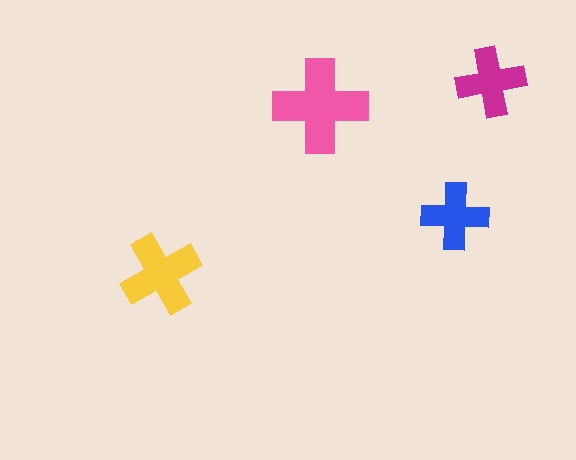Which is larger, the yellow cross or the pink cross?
The pink one.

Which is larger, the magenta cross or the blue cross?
The magenta one.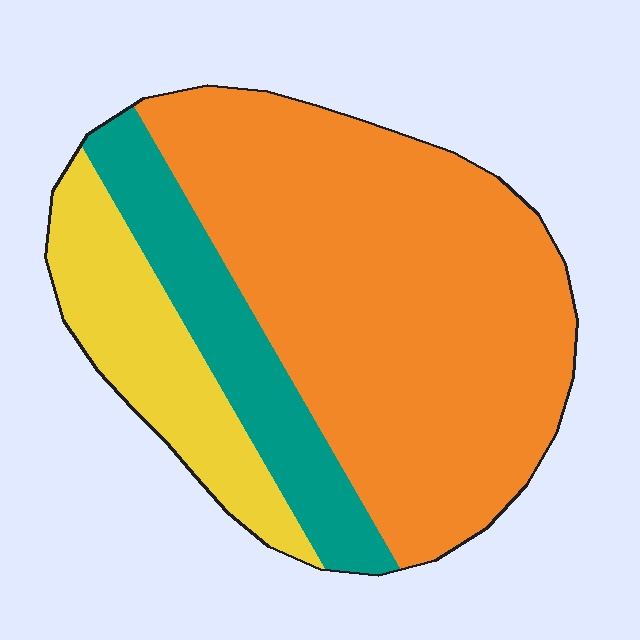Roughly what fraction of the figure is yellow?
Yellow covers roughly 20% of the figure.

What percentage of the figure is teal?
Teal takes up between a sixth and a third of the figure.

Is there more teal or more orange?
Orange.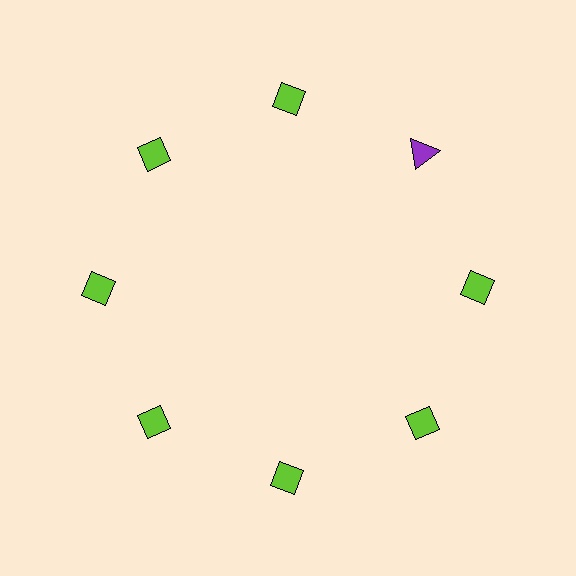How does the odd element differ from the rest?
It differs in both color (purple instead of lime) and shape (triangle instead of diamond).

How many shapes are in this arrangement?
There are 8 shapes arranged in a ring pattern.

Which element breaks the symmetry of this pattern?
The purple triangle at roughly the 2 o'clock position breaks the symmetry. All other shapes are lime diamonds.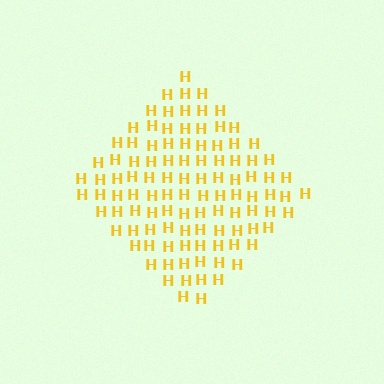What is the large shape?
The large shape is a diamond.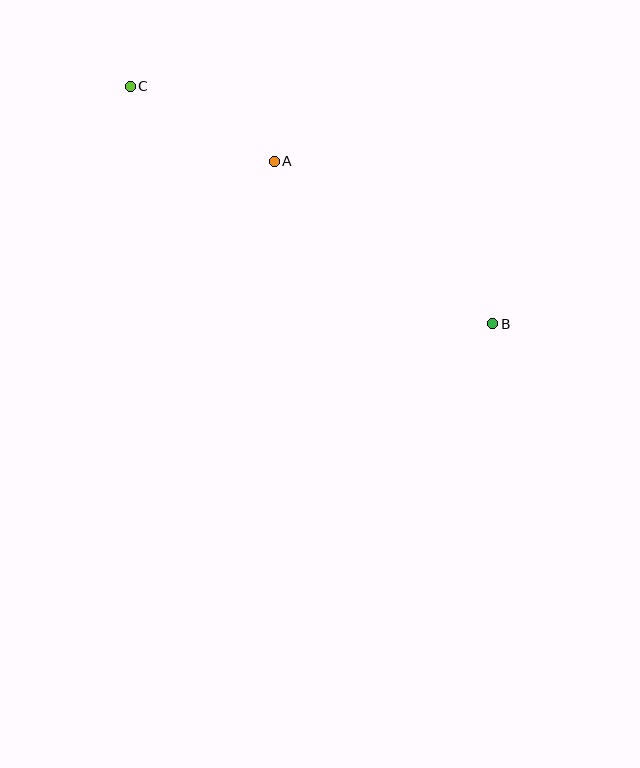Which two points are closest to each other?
Points A and C are closest to each other.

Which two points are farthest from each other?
Points B and C are farthest from each other.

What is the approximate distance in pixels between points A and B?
The distance between A and B is approximately 272 pixels.